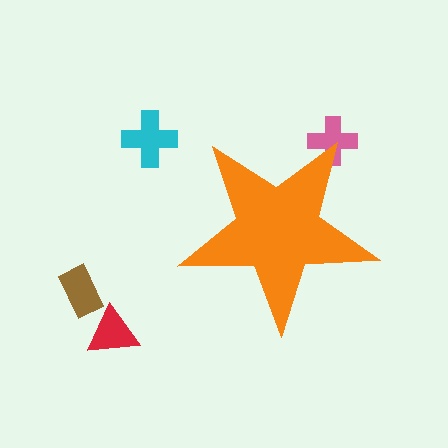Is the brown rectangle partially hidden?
No, the brown rectangle is fully visible.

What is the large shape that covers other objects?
An orange star.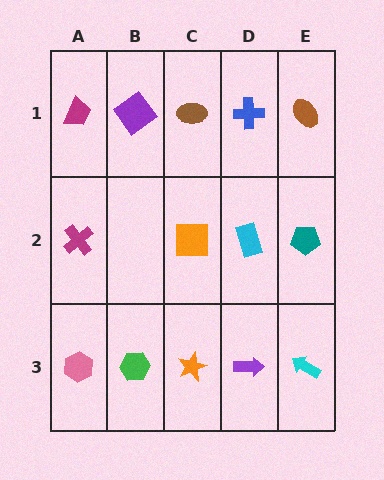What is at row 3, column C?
An orange star.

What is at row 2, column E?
A teal pentagon.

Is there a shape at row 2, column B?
No, that cell is empty.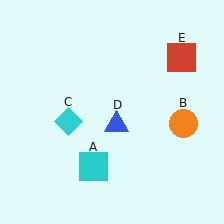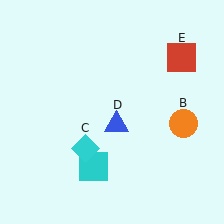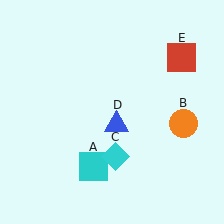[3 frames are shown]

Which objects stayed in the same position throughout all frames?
Cyan square (object A) and orange circle (object B) and blue triangle (object D) and red square (object E) remained stationary.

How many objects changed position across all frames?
1 object changed position: cyan diamond (object C).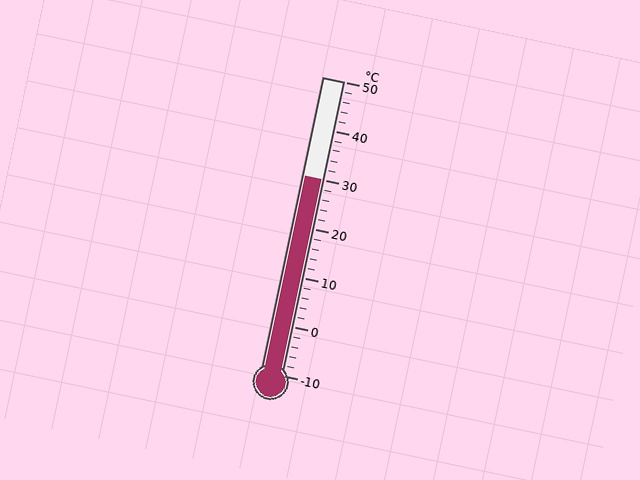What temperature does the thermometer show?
The thermometer shows approximately 30°C.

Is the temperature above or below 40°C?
The temperature is below 40°C.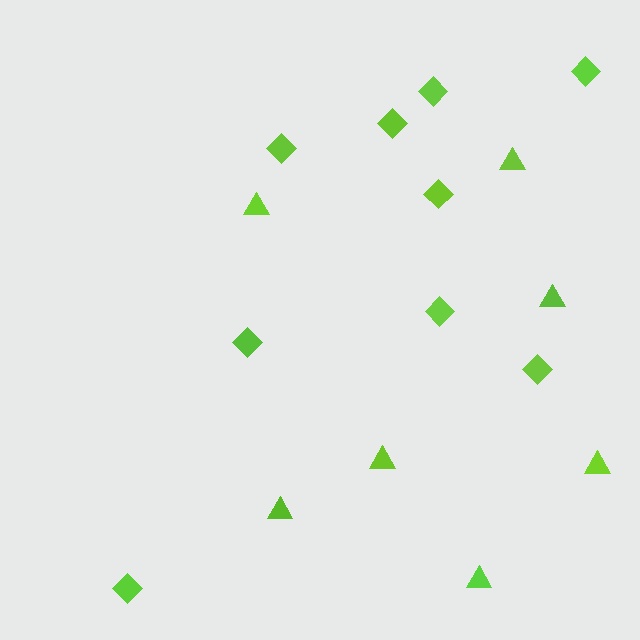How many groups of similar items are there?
There are 2 groups: one group of diamonds (9) and one group of triangles (7).